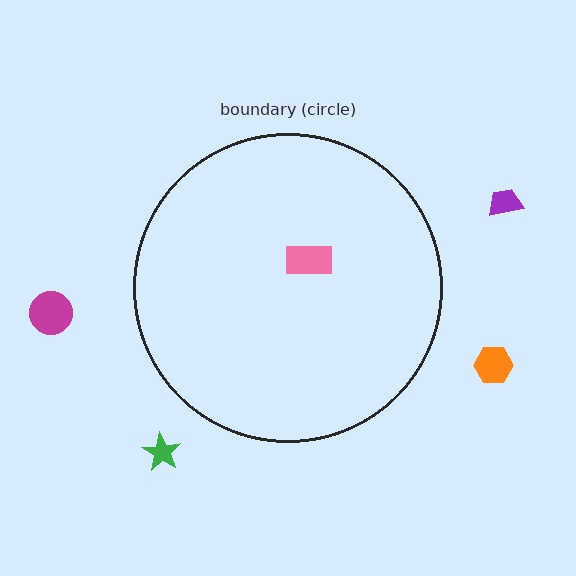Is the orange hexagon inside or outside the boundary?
Outside.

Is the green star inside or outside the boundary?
Outside.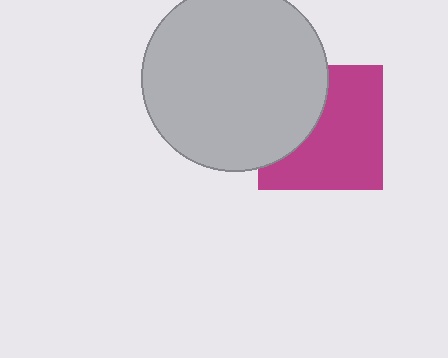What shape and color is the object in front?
The object in front is a light gray circle.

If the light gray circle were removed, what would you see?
You would see the complete magenta square.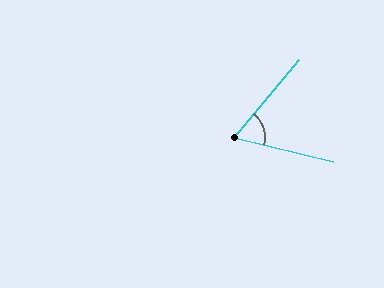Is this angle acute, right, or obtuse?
It is acute.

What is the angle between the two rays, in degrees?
Approximately 64 degrees.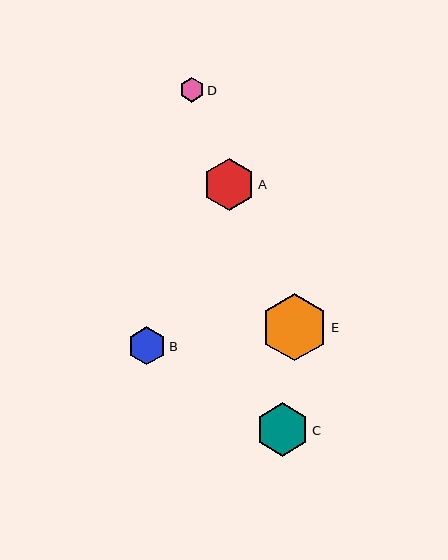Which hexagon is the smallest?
Hexagon D is the smallest with a size of approximately 25 pixels.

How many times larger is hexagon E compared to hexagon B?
Hexagon E is approximately 1.8 times the size of hexagon B.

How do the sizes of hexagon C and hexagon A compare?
Hexagon C and hexagon A are approximately the same size.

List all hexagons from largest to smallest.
From largest to smallest: E, C, A, B, D.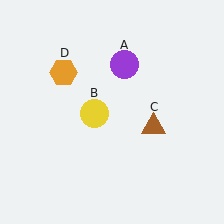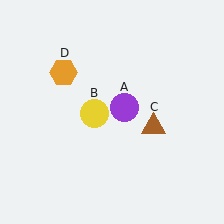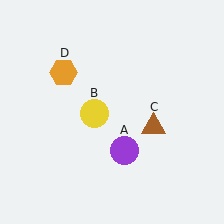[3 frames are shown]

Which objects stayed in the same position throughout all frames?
Yellow circle (object B) and brown triangle (object C) and orange hexagon (object D) remained stationary.